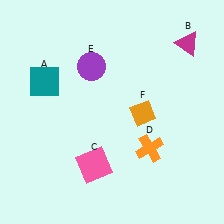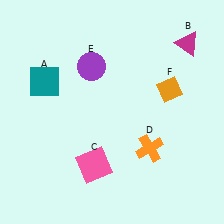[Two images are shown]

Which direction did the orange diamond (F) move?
The orange diamond (F) moved right.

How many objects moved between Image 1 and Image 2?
1 object moved between the two images.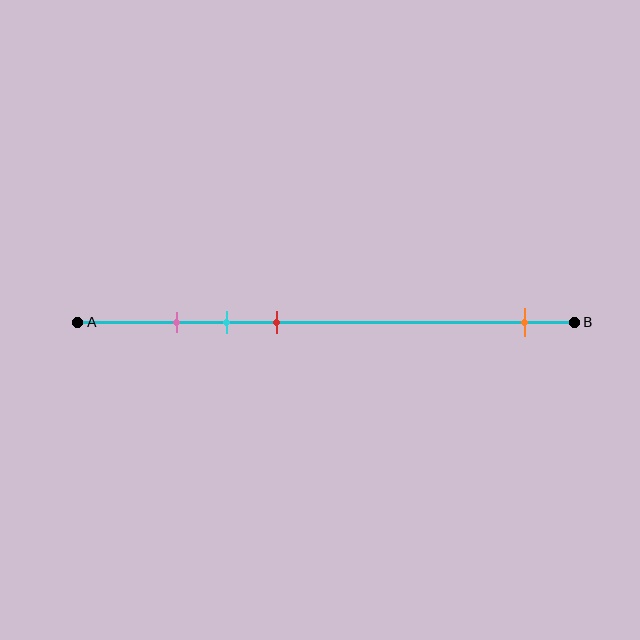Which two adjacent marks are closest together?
The pink and cyan marks are the closest adjacent pair.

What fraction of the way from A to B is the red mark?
The red mark is approximately 40% (0.4) of the way from A to B.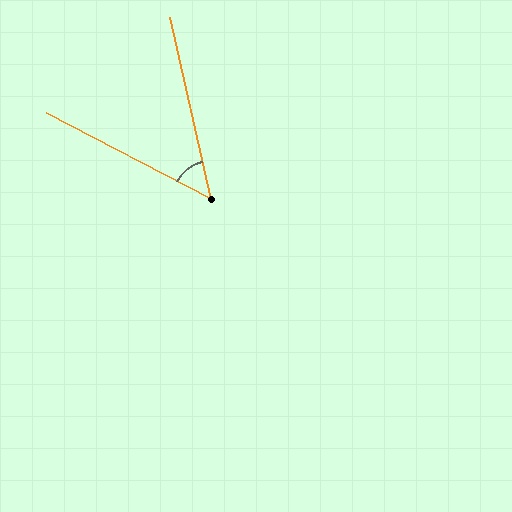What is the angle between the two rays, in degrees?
Approximately 50 degrees.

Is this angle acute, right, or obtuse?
It is acute.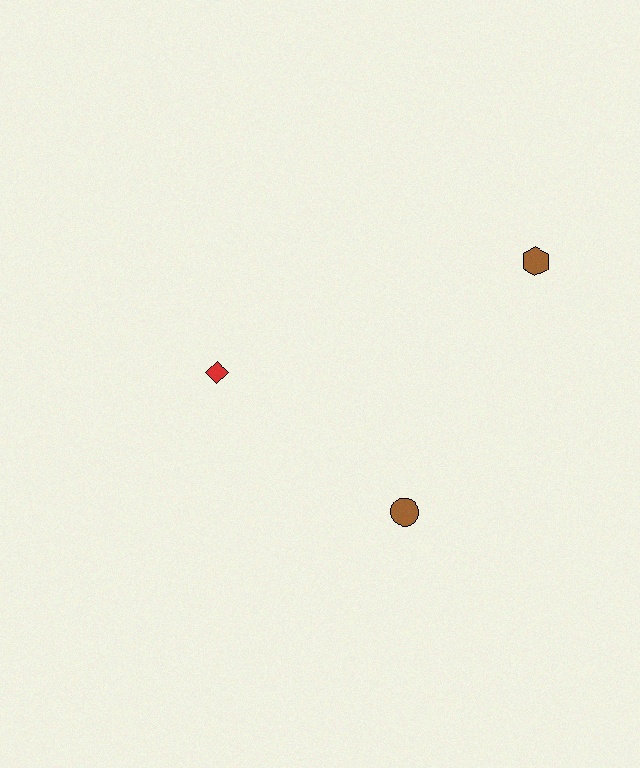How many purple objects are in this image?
There are no purple objects.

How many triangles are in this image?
There are no triangles.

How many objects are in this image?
There are 3 objects.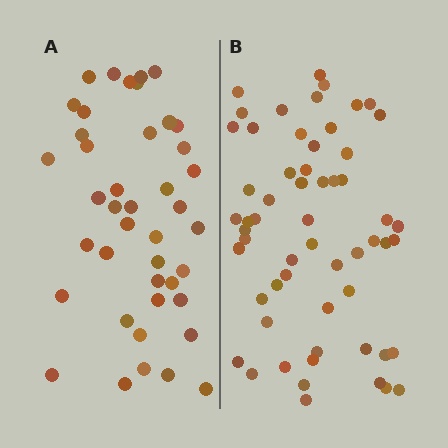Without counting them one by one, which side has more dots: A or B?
Region B (the right region) has more dots.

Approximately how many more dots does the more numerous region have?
Region B has approximately 15 more dots than region A.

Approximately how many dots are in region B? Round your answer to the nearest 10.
About 60 dots. (The exact count is 58, which rounds to 60.)